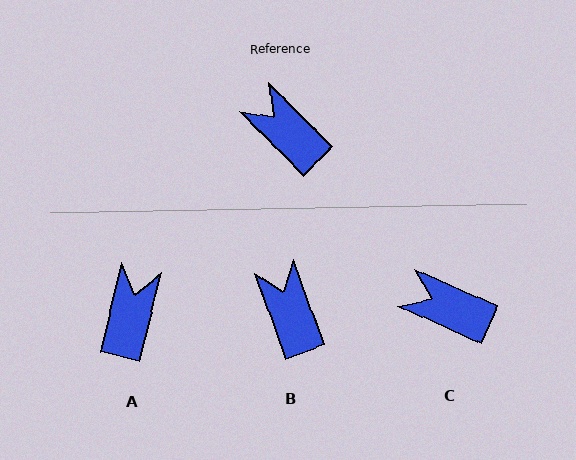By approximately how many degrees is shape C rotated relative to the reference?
Approximately 21 degrees counter-clockwise.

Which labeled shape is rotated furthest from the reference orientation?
A, about 58 degrees away.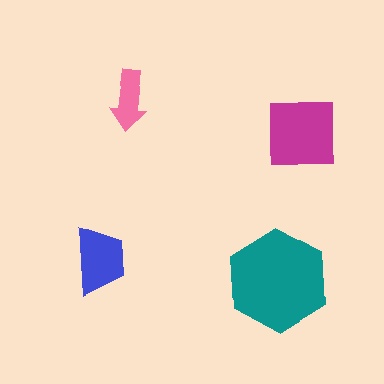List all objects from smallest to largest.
The pink arrow, the blue trapezoid, the magenta square, the teal hexagon.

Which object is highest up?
The pink arrow is topmost.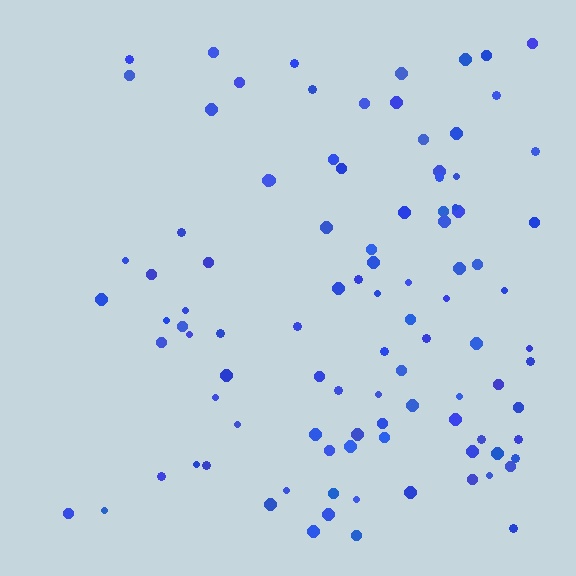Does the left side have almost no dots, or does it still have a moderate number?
Still a moderate number, just noticeably fewer than the right.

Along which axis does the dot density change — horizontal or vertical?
Horizontal.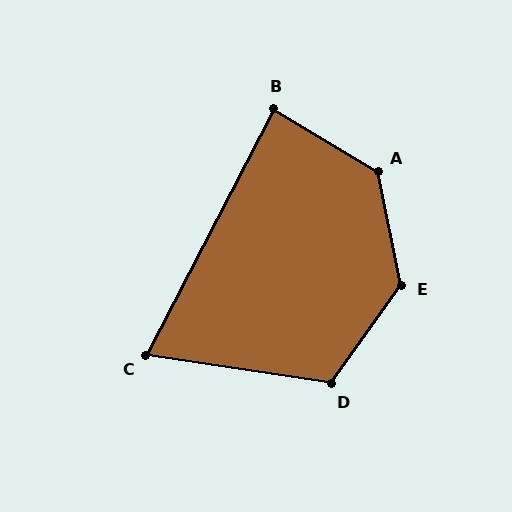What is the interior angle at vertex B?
Approximately 86 degrees (approximately right).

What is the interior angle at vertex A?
Approximately 133 degrees (obtuse).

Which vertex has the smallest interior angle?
C, at approximately 71 degrees.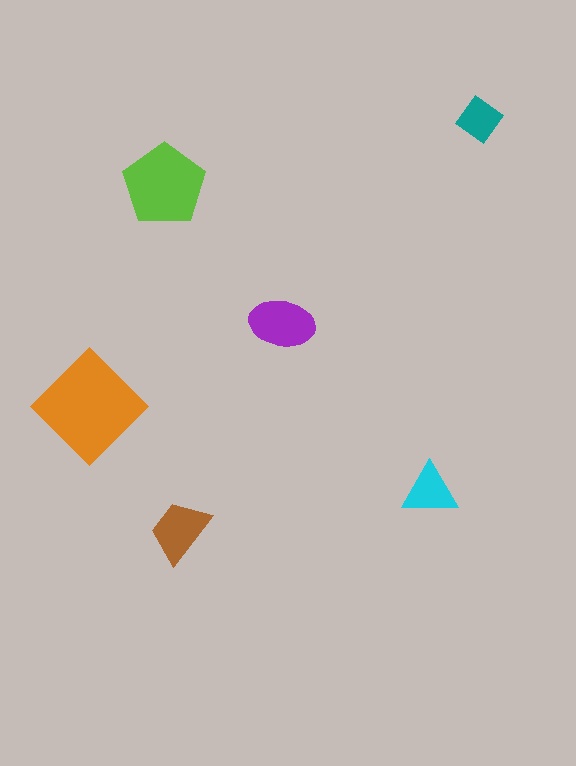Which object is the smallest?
The teal diamond.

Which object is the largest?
The orange diamond.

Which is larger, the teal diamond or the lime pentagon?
The lime pentagon.